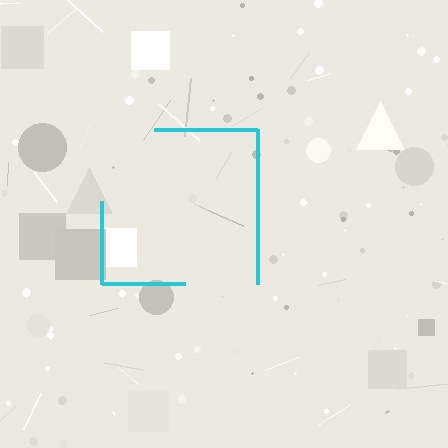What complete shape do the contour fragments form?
The contour fragments form a square.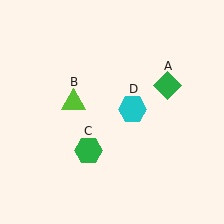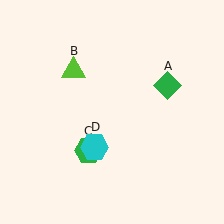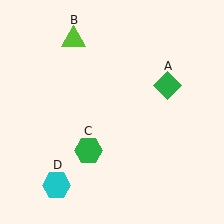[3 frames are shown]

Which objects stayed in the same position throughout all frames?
Green diamond (object A) and green hexagon (object C) remained stationary.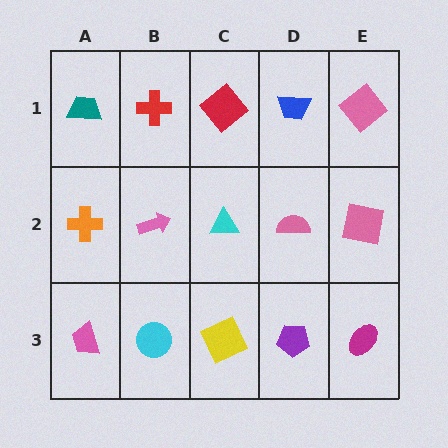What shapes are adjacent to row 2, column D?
A blue trapezoid (row 1, column D), a purple pentagon (row 3, column D), a cyan triangle (row 2, column C), a pink square (row 2, column E).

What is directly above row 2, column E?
A pink diamond.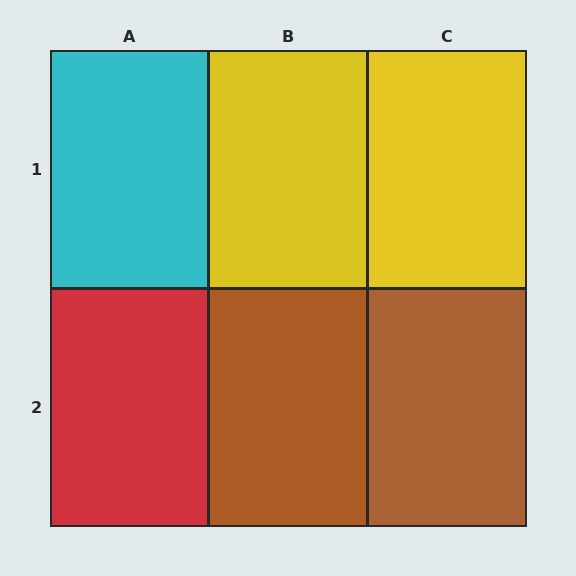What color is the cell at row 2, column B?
Brown.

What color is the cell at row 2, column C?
Brown.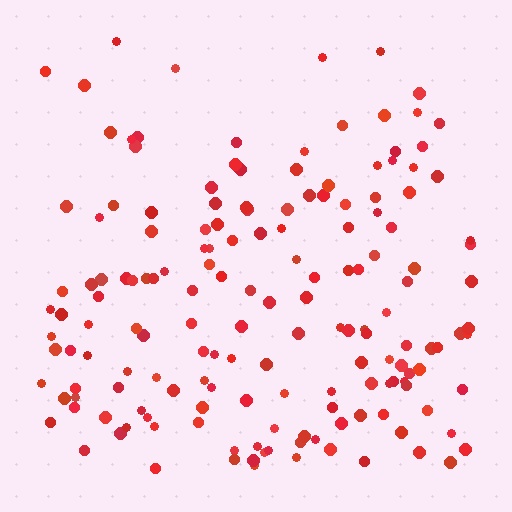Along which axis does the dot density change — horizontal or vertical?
Vertical.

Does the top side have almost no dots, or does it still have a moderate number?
Still a moderate number, just noticeably fewer than the bottom.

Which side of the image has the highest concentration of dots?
The bottom.